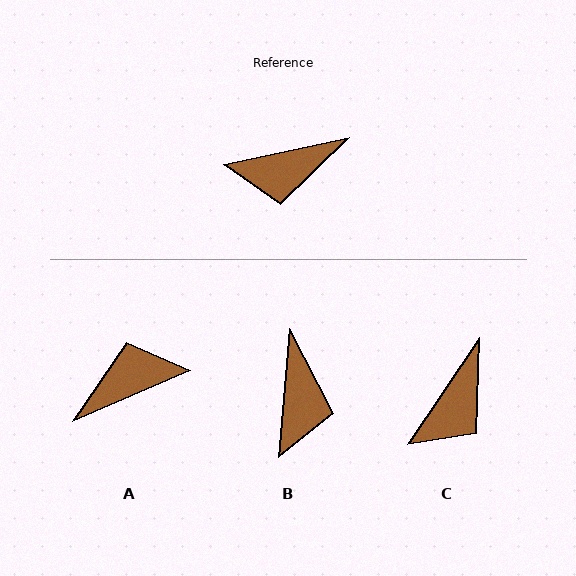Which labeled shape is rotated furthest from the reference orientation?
A, about 169 degrees away.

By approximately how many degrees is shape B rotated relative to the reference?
Approximately 73 degrees counter-clockwise.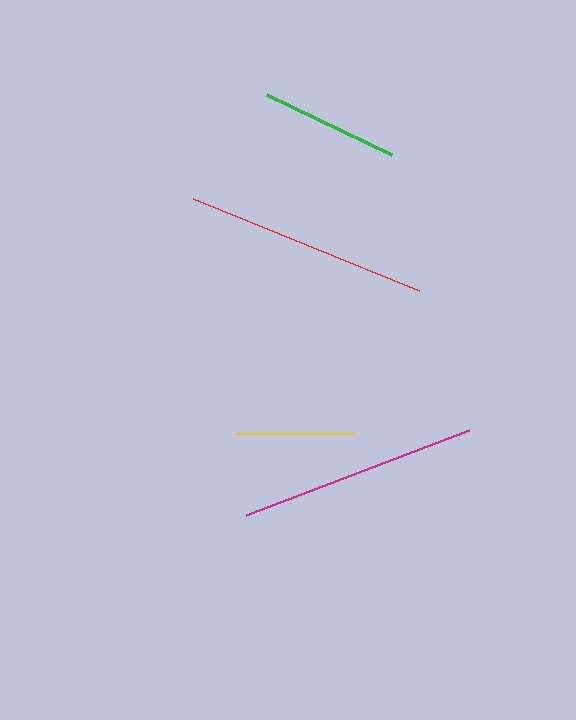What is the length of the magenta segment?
The magenta segment is approximately 238 pixels long.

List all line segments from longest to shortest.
From longest to shortest: red, magenta, green, yellow.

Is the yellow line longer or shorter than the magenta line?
The magenta line is longer than the yellow line.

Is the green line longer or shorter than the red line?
The red line is longer than the green line.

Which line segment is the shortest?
The yellow line is the shortest at approximately 119 pixels.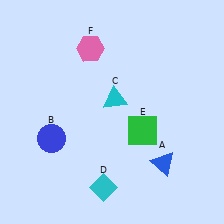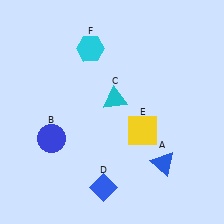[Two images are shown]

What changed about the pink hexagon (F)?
In Image 1, F is pink. In Image 2, it changed to cyan.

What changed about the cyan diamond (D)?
In Image 1, D is cyan. In Image 2, it changed to blue.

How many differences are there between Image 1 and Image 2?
There are 3 differences between the two images.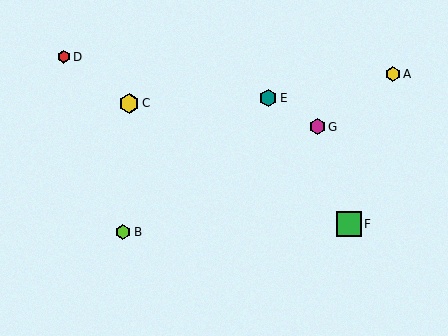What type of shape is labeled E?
Shape E is a teal hexagon.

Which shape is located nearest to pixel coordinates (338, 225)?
The green square (labeled F) at (349, 224) is nearest to that location.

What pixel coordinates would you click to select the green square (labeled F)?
Click at (349, 224) to select the green square F.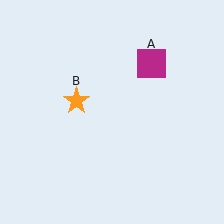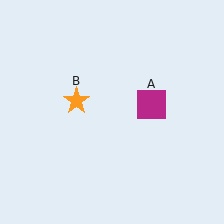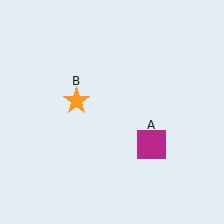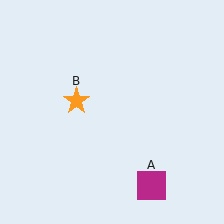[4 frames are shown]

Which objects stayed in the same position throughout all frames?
Orange star (object B) remained stationary.